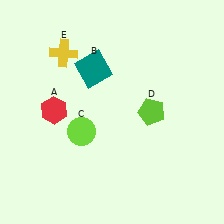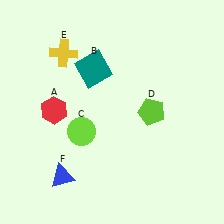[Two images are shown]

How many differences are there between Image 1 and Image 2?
There is 1 difference between the two images.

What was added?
A blue triangle (F) was added in Image 2.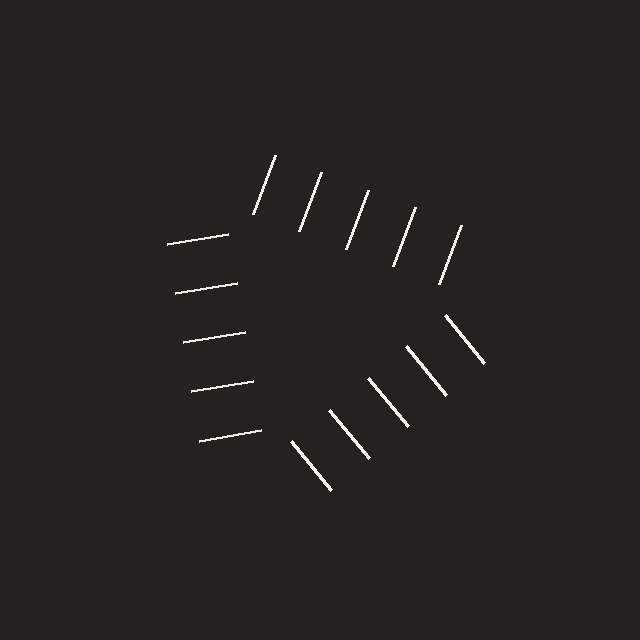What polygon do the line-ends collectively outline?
An illusory triangle — the line segments terminate on its edges but no continuous stroke is drawn.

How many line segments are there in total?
15 — 5 along each of the 3 edges.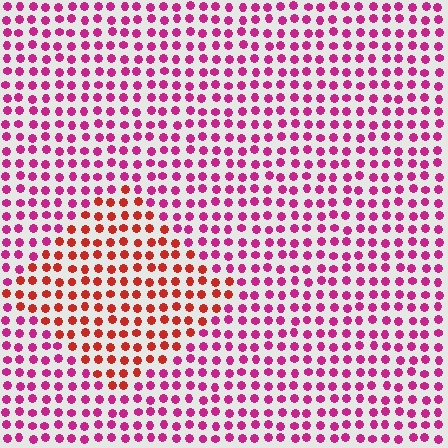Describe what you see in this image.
The image is filled with small magenta elements in a uniform arrangement. A diamond-shaped region is visible where the elements are tinted to a slightly different hue, forming a subtle color boundary.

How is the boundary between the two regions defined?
The boundary is defined purely by a slight shift in hue (about 41 degrees). Spacing, size, and orientation are identical on both sides.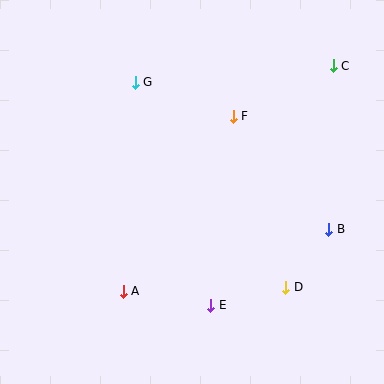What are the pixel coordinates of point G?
Point G is at (135, 82).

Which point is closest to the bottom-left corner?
Point A is closest to the bottom-left corner.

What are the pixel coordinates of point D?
Point D is at (286, 287).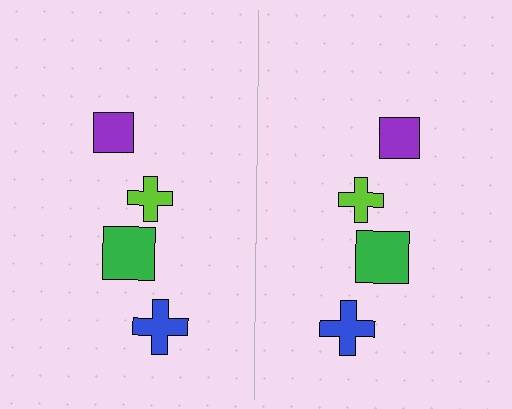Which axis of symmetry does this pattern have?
The pattern has a vertical axis of symmetry running through the center of the image.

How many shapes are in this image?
There are 8 shapes in this image.